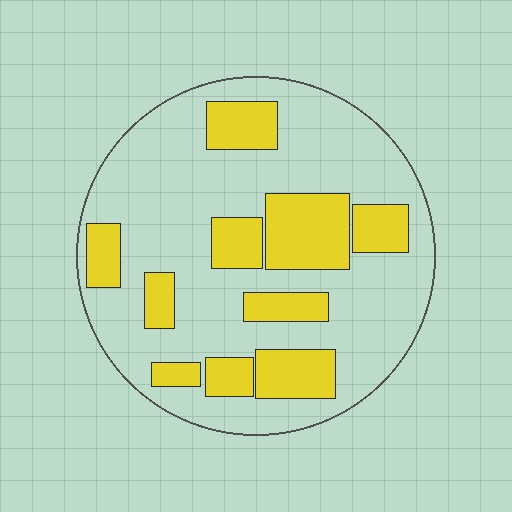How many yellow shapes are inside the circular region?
10.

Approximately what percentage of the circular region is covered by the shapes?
Approximately 30%.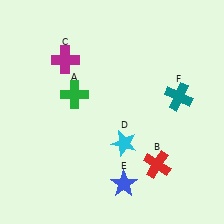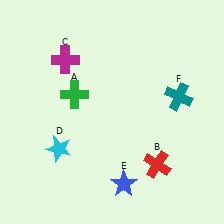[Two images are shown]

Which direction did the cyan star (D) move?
The cyan star (D) moved left.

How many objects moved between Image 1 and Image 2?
1 object moved between the two images.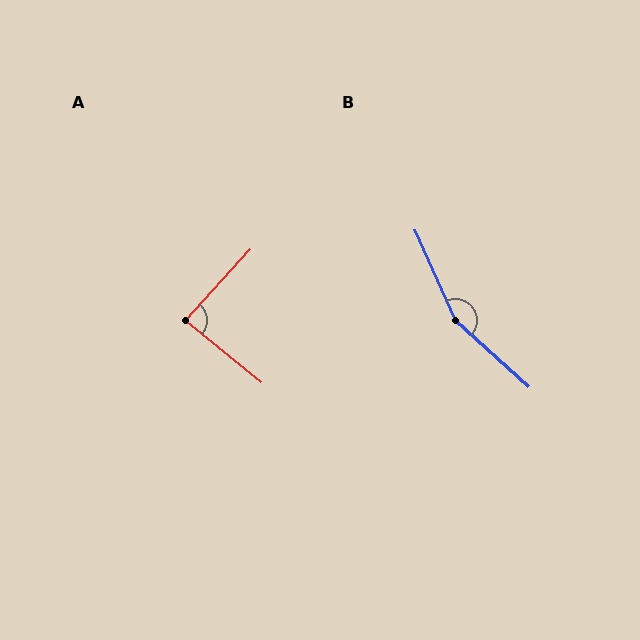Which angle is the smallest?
A, at approximately 87 degrees.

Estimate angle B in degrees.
Approximately 156 degrees.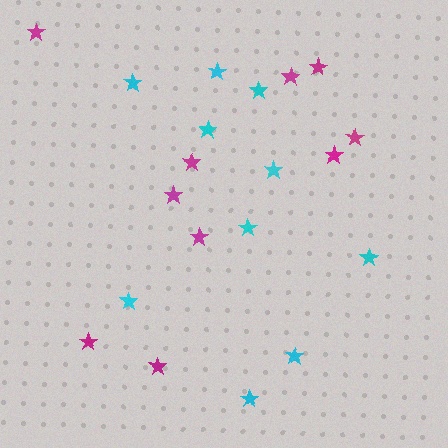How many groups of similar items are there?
There are 2 groups: one group of magenta stars (10) and one group of cyan stars (10).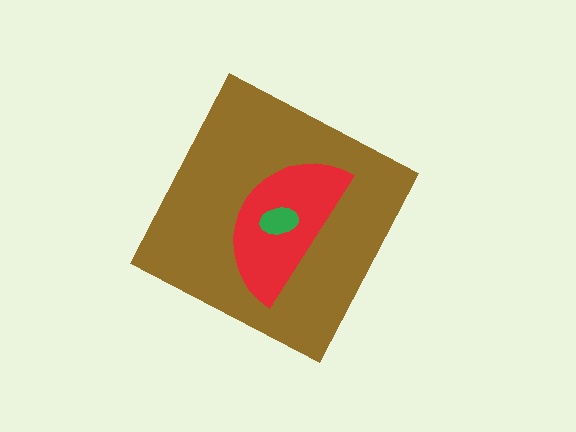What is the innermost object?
The green ellipse.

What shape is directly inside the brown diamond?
The red semicircle.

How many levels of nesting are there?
3.